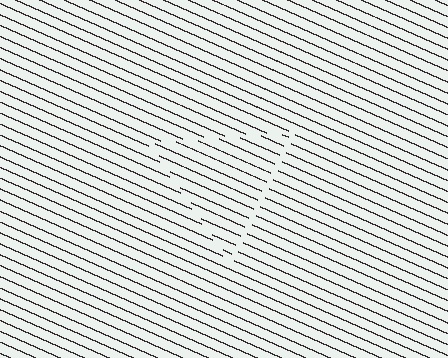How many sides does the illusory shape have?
3 sides — the line-ends trace a triangle.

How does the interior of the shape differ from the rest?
The interior of the shape contains the same grating, shifted by half a period — the contour is defined by the phase discontinuity where line-ends from the inner and outer gratings abut.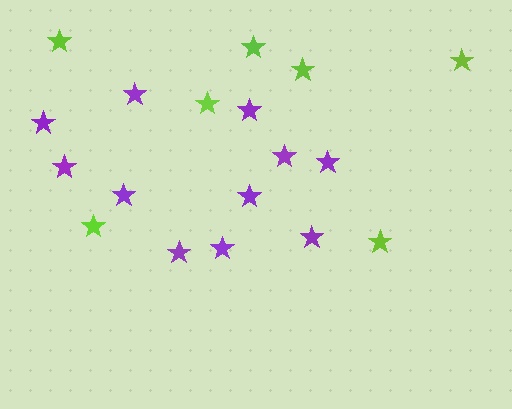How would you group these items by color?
There are 2 groups: one group of lime stars (7) and one group of purple stars (11).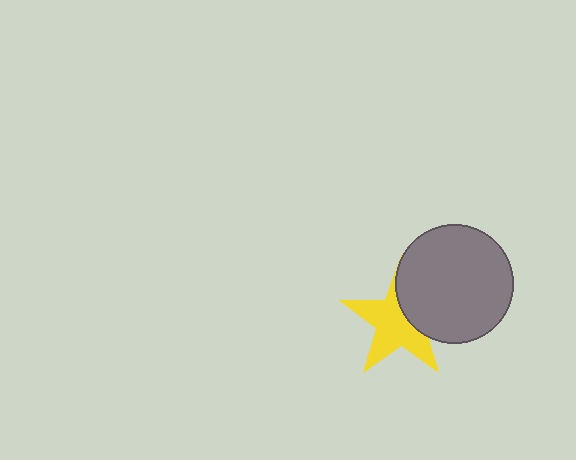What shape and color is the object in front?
The object in front is a gray circle.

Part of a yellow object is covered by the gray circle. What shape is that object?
It is a star.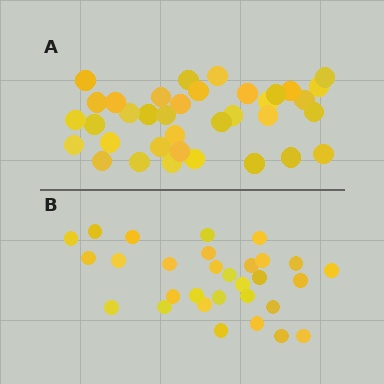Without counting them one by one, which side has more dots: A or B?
Region A (the top region) has more dots.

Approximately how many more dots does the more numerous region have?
Region A has about 6 more dots than region B.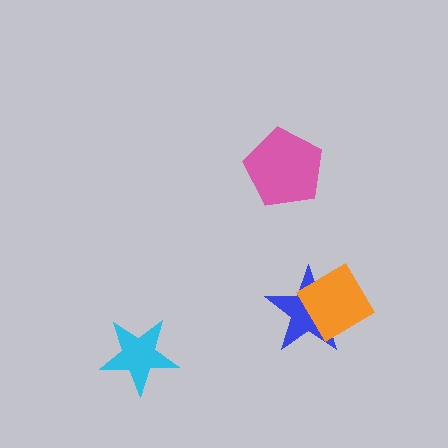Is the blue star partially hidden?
Yes, it is partially covered by another shape.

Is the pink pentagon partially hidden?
No, no other shape covers it.